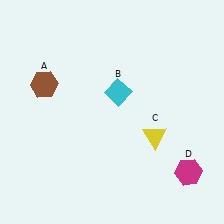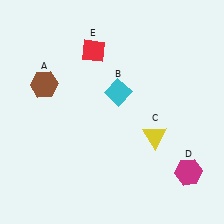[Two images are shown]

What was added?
A red diamond (E) was added in Image 2.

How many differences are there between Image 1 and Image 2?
There is 1 difference between the two images.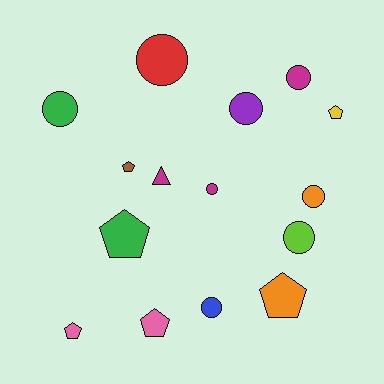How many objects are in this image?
There are 15 objects.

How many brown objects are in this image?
There is 1 brown object.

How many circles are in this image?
There are 8 circles.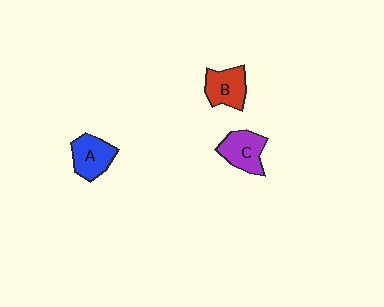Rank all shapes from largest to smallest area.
From largest to smallest: C (purple), A (blue), B (red).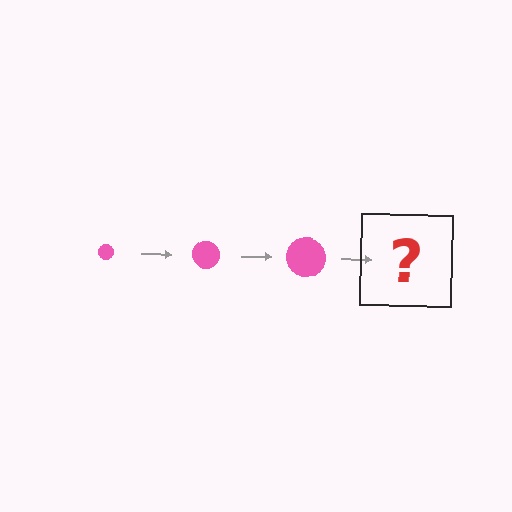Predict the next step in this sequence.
The next step is a pink circle, larger than the previous one.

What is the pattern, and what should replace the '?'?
The pattern is that the circle gets progressively larger each step. The '?' should be a pink circle, larger than the previous one.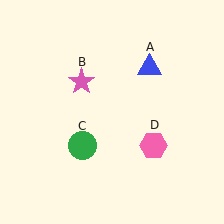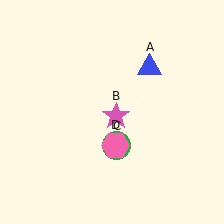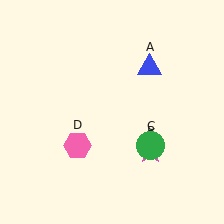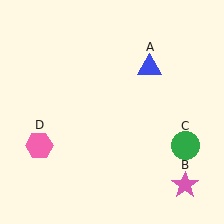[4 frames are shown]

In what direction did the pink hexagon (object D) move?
The pink hexagon (object D) moved left.